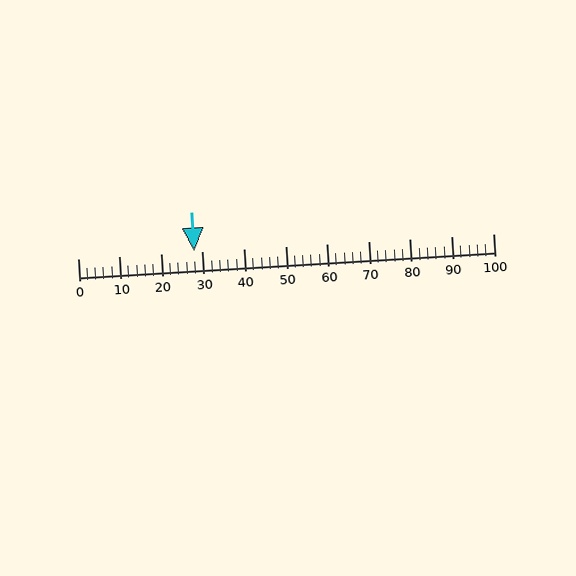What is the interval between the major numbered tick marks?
The major tick marks are spaced 10 units apart.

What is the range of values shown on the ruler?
The ruler shows values from 0 to 100.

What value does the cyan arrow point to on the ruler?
The cyan arrow points to approximately 28.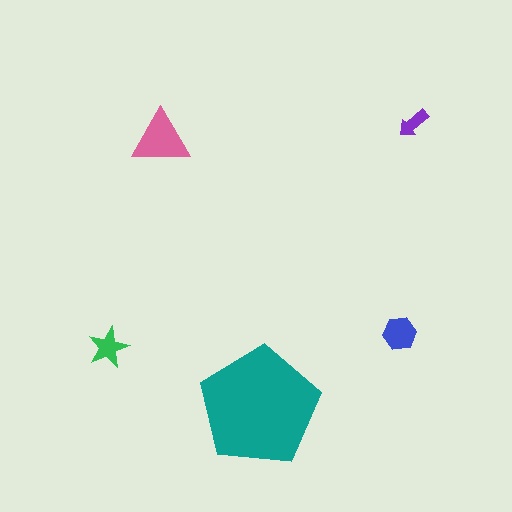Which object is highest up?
The purple arrow is topmost.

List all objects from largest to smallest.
The teal pentagon, the pink triangle, the blue hexagon, the green star, the purple arrow.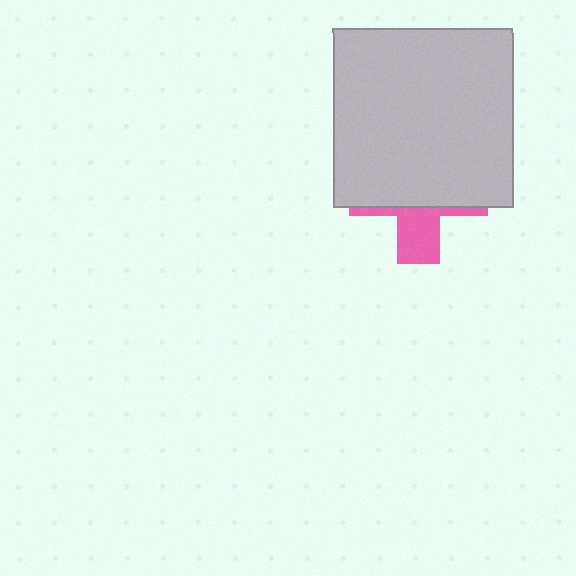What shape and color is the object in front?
The object in front is a light gray square.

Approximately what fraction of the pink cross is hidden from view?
Roughly 68% of the pink cross is hidden behind the light gray square.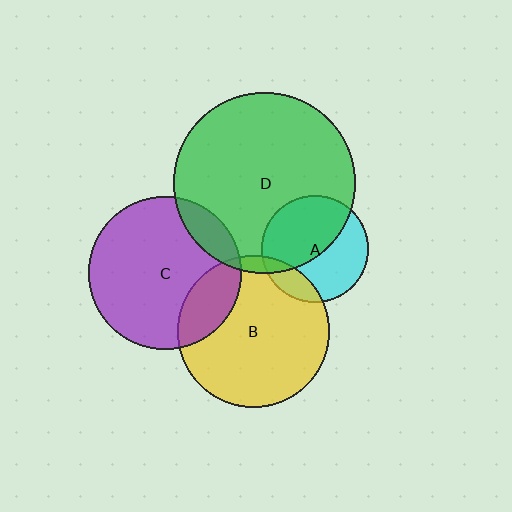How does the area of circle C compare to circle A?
Approximately 2.0 times.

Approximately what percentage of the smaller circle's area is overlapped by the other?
Approximately 5%.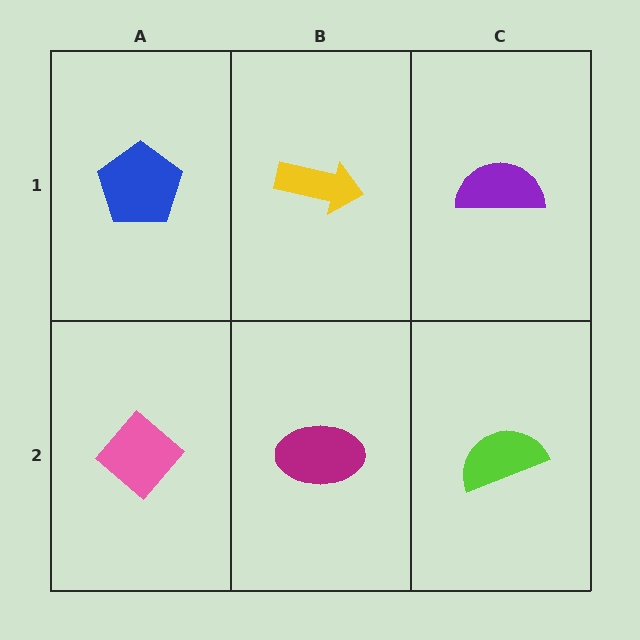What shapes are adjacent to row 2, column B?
A yellow arrow (row 1, column B), a pink diamond (row 2, column A), a lime semicircle (row 2, column C).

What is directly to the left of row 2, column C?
A magenta ellipse.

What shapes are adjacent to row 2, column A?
A blue pentagon (row 1, column A), a magenta ellipse (row 2, column B).